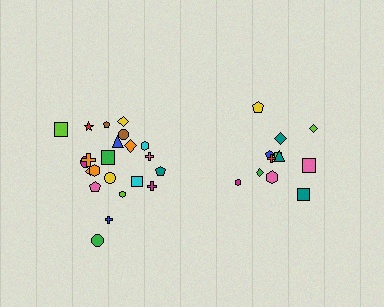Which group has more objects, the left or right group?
The left group.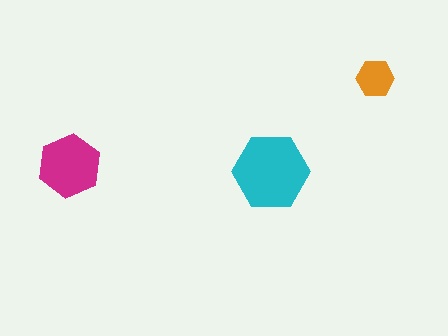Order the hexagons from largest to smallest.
the cyan one, the magenta one, the orange one.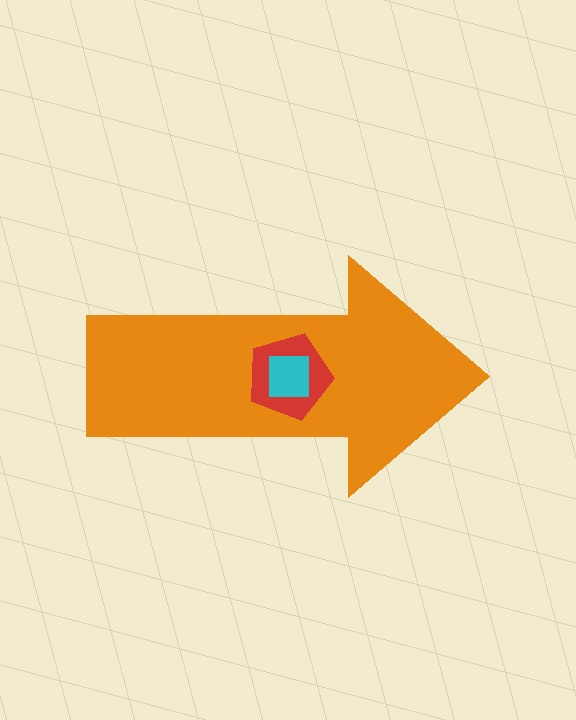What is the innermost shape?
The cyan square.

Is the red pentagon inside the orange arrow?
Yes.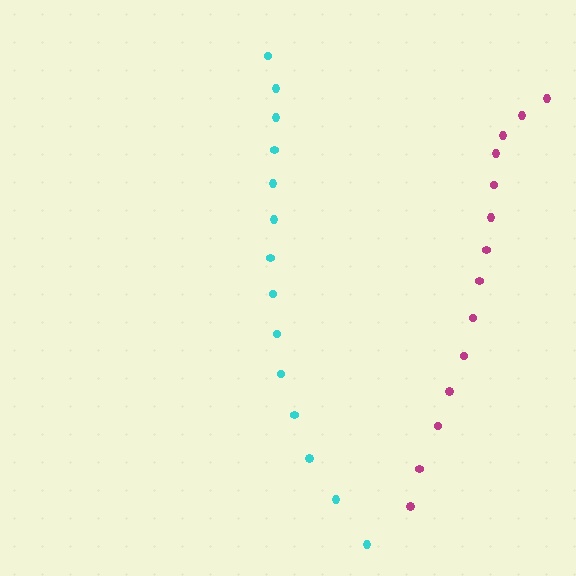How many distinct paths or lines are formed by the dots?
There are 2 distinct paths.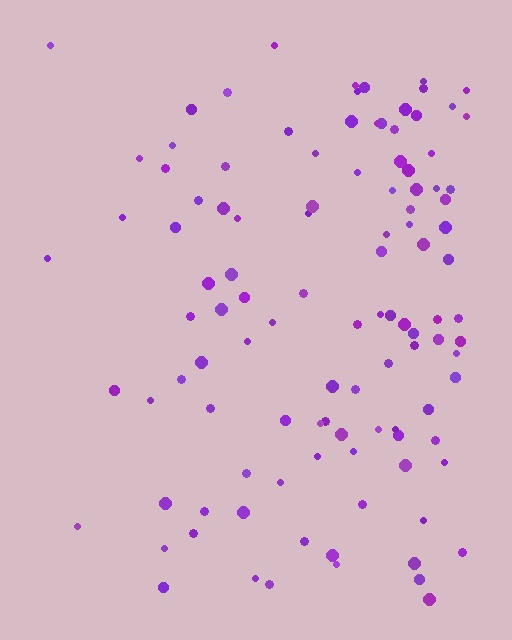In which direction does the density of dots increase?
From left to right, with the right side densest.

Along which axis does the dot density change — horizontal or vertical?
Horizontal.